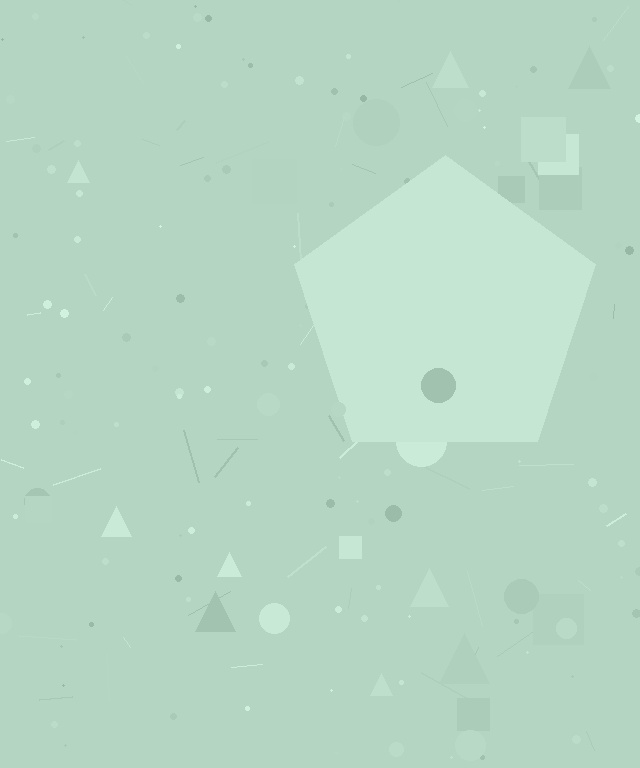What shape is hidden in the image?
A pentagon is hidden in the image.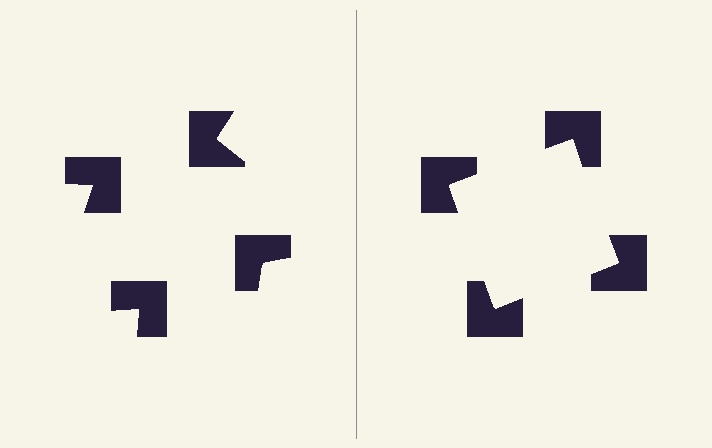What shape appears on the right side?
An illusory square.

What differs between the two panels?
The notched squares are positioned identically on both sides; only the wedge orientations differ. On the right they align to a square; on the left they are misaligned.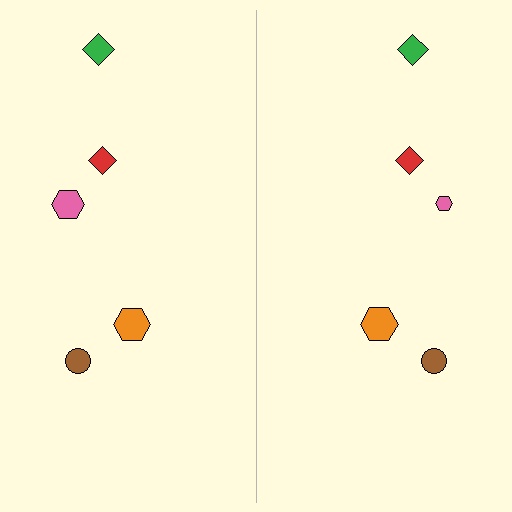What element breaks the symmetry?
The pink hexagon on the right side has a different size than its mirror counterpart.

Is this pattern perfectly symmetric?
No, the pattern is not perfectly symmetric. The pink hexagon on the right side has a different size than its mirror counterpart.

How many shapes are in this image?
There are 10 shapes in this image.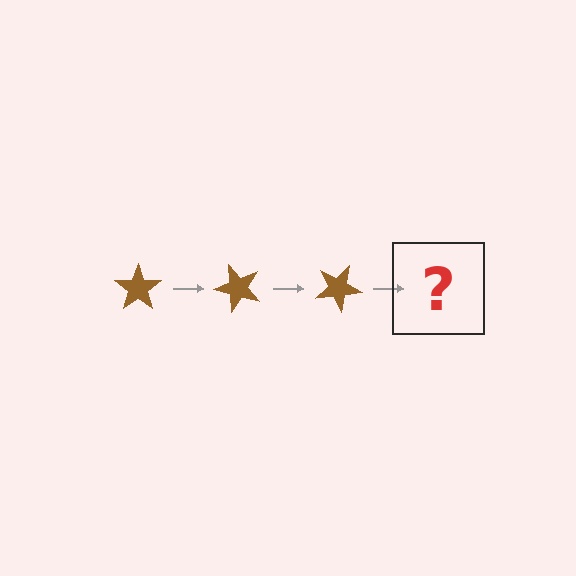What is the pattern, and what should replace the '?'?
The pattern is that the star rotates 50 degrees each step. The '?' should be a brown star rotated 150 degrees.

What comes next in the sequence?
The next element should be a brown star rotated 150 degrees.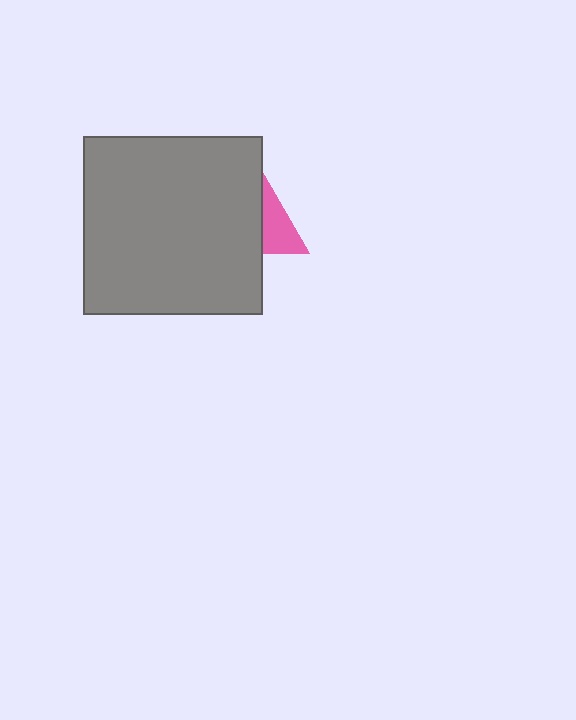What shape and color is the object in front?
The object in front is a gray square.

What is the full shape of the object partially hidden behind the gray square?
The partially hidden object is a pink triangle.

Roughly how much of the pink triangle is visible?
A small part of it is visible (roughly 44%).